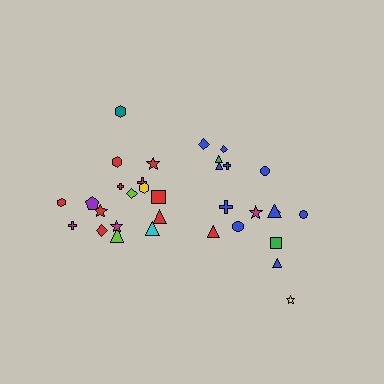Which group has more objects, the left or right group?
The left group.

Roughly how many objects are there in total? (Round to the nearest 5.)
Roughly 35 objects in total.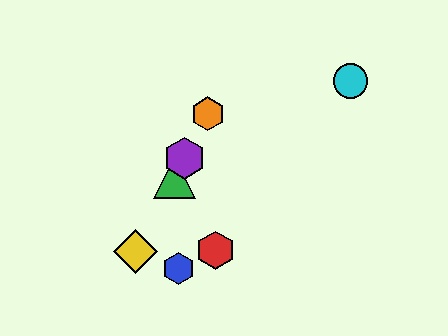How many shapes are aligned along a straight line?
4 shapes (the green triangle, the yellow diamond, the purple hexagon, the orange hexagon) are aligned along a straight line.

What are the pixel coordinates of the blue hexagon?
The blue hexagon is at (179, 269).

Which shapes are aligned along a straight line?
The green triangle, the yellow diamond, the purple hexagon, the orange hexagon are aligned along a straight line.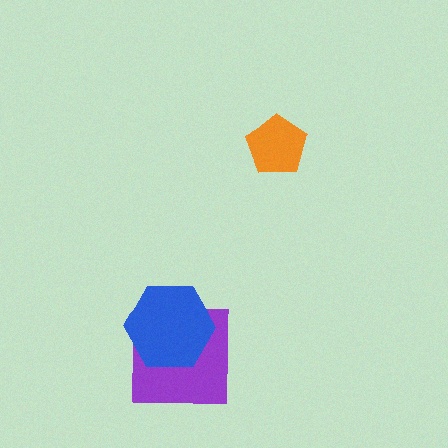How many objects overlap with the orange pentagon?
0 objects overlap with the orange pentagon.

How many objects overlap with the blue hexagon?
1 object overlaps with the blue hexagon.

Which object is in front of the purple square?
The blue hexagon is in front of the purple square.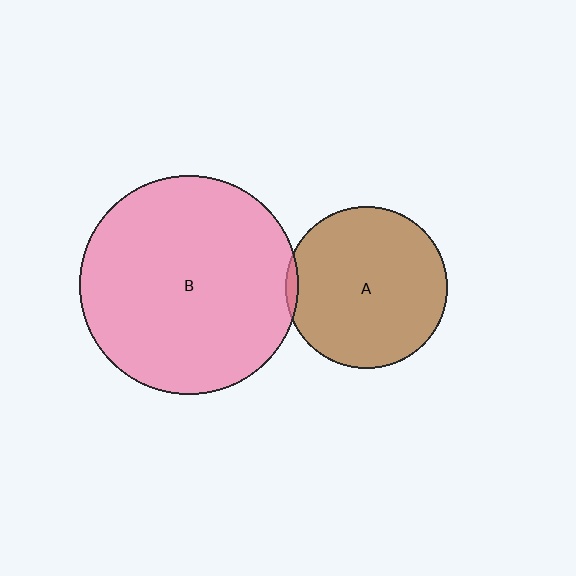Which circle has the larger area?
Circle B (pink).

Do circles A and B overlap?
Yes.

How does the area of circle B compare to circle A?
Approximately 1.8 times.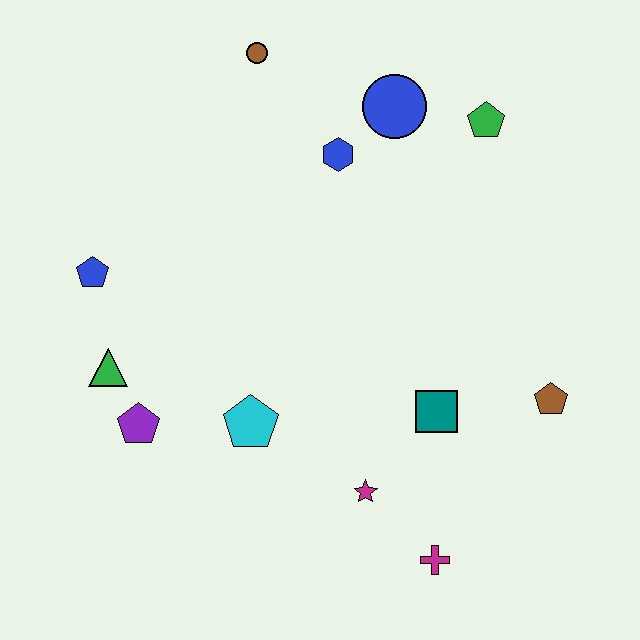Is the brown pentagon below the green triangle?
Yes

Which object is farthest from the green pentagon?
The purple pentagon is farthest from the green pentagon.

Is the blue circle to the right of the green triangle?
Yes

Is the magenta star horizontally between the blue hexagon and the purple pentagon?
No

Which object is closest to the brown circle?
The blue hexagon is closest to the brown circle.